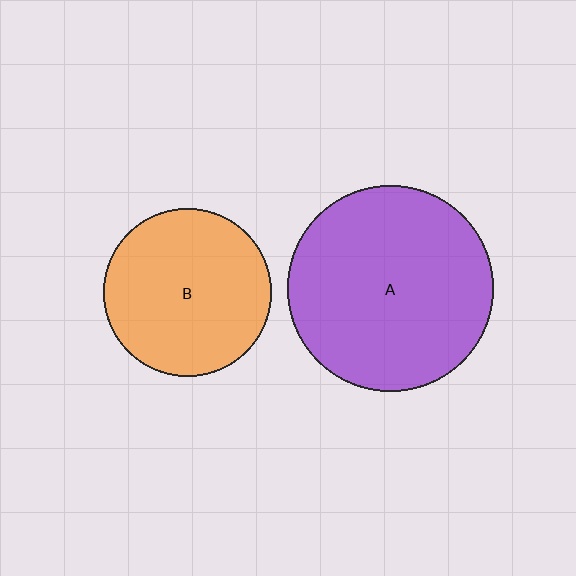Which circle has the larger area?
Circle A (purple).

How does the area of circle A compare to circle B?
Approximately 1.5 times.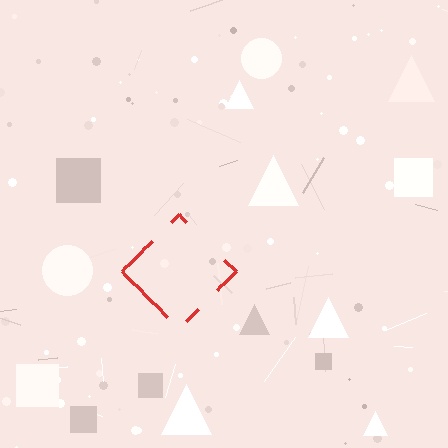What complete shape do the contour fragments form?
The contour fragments form a diamond.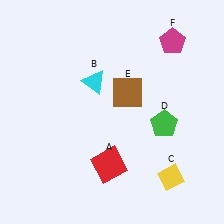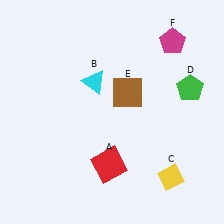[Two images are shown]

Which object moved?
The green pentagon (D) moved up.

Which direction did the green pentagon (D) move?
The green pentagon (D) moved up.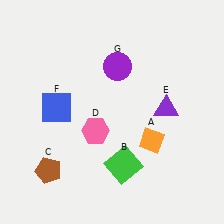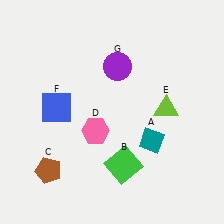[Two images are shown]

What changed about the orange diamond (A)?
In Image 1, A is orange. In Image 2, it changed to teal.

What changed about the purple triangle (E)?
In Image 1, E is purple. In Image 2, it changed to lime.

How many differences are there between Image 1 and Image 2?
There are 2 differences between the two images.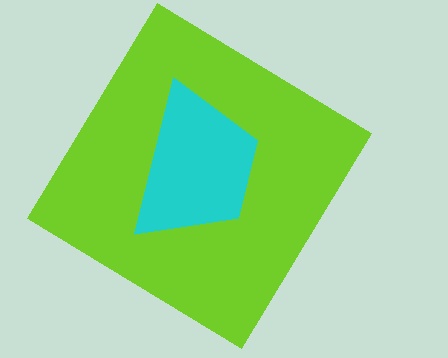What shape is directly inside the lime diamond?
The cyan trapezoid.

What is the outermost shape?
The lime diamond.